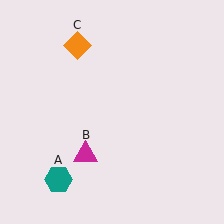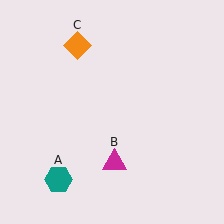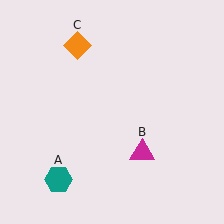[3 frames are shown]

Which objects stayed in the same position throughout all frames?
Teal hexagon (object A) and orange diamond (object C) remained stationary.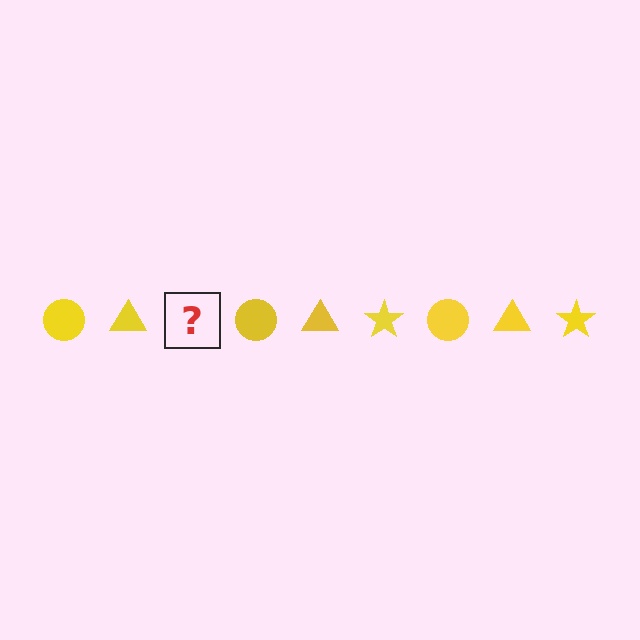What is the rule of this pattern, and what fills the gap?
The rule is that the pattern cycles through circle, triangle, star shapes in yellow. The gap should be filled with a yellow star.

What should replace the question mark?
The question mark should be replaced with a yellow star.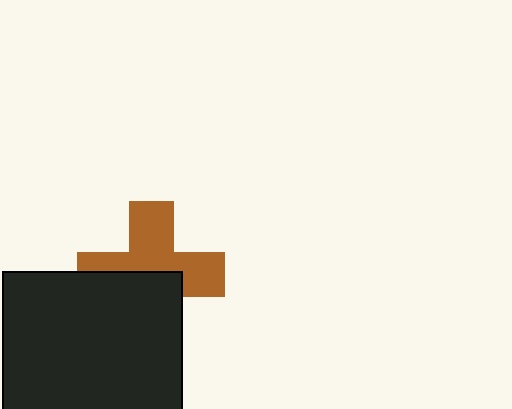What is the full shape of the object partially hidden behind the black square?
The partially hidden object is a brown cross.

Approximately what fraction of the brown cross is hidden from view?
Roughly 45% of the brown cross is hidden behind the black square.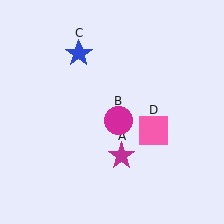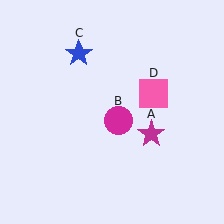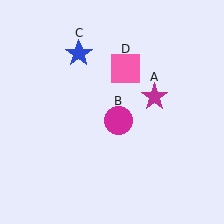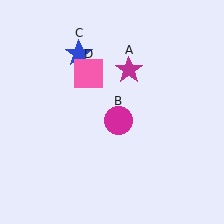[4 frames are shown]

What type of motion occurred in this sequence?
The magenta star (object A), pink square (object D) rotated counterclockwise around the center of the scene.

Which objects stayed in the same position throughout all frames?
Magenta circle (object B) and blue star (object C) remained stationary.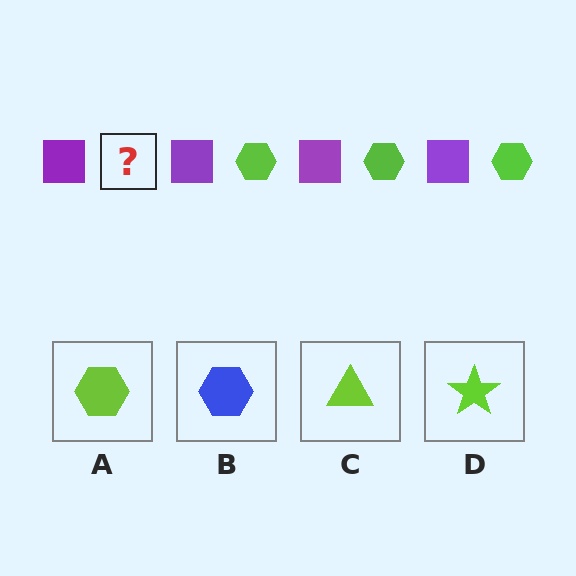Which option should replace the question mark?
Option A.